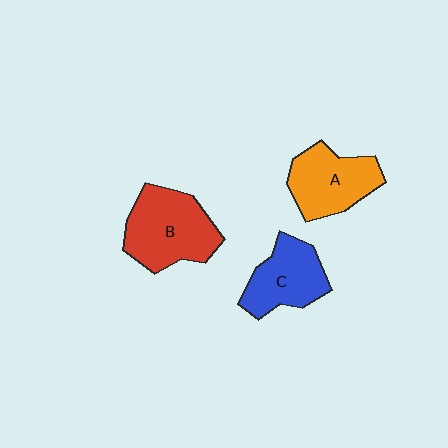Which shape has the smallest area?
Shape C (blue).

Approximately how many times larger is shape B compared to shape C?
Approximately 1.3 times.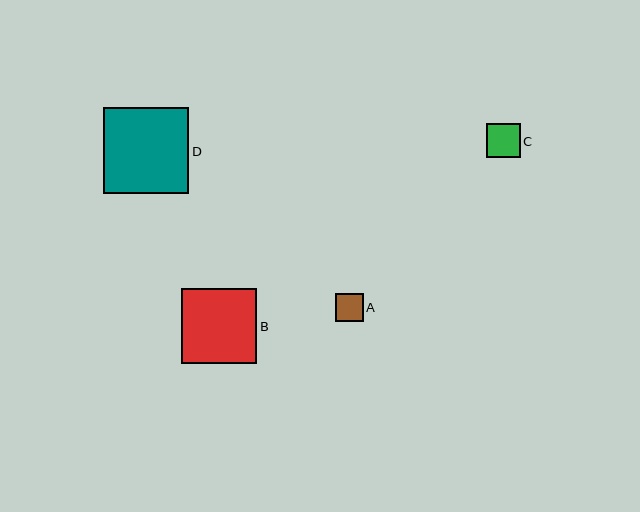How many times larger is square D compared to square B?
Square D is approximately 1.1 times the size of square B.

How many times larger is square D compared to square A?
Square D is approximately 3.1 times the size of square A.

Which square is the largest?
Square D is the largest with a size of approximately 85 pixels.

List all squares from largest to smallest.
From largest to smallest: D, B, C, A.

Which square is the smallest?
Square A is the smallest with a size of approximately 28 pixels.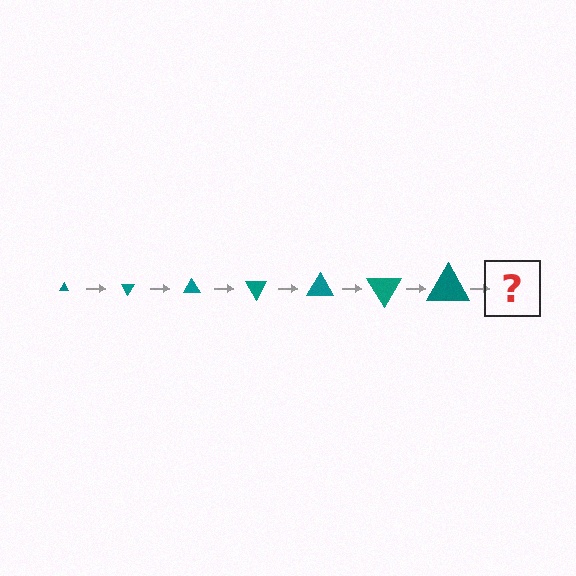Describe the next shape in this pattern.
It should be a triangle, larger than the previous one and rotated 420 degrees from the start.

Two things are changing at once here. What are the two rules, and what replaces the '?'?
The two rules are that the triangle grows larger each step and it rotates 60 degrees each step. The '?' should be a triangle, larger than the previous one and rotated 420 degrees from the start.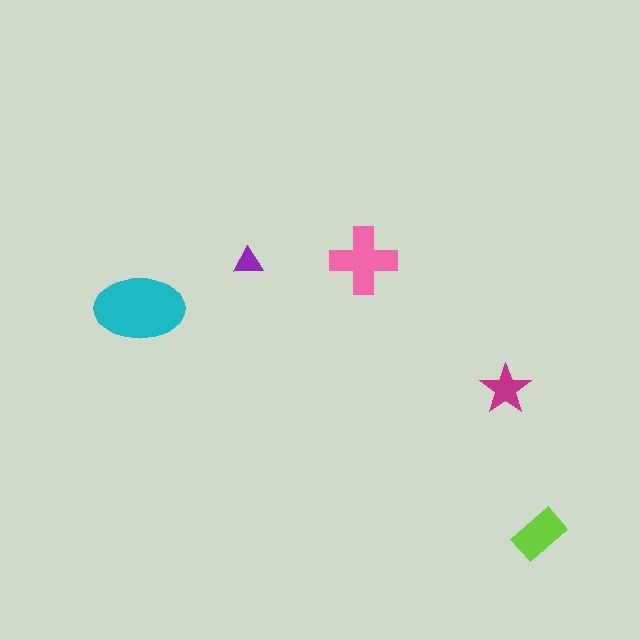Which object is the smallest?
The purple triangle.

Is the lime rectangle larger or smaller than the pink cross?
Smaller.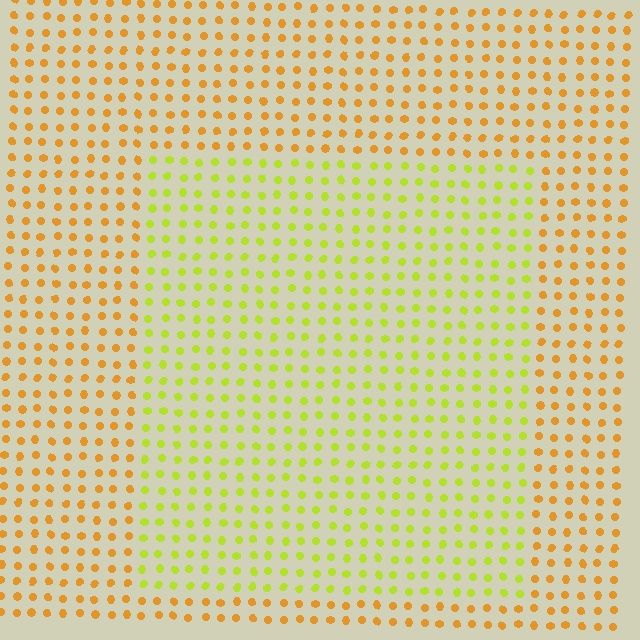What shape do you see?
I see a rectangle.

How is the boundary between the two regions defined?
The boundary is defined purely by a slight shift in hue (about 41 degrees). Spacing, size, and orientation are identical on both sides.